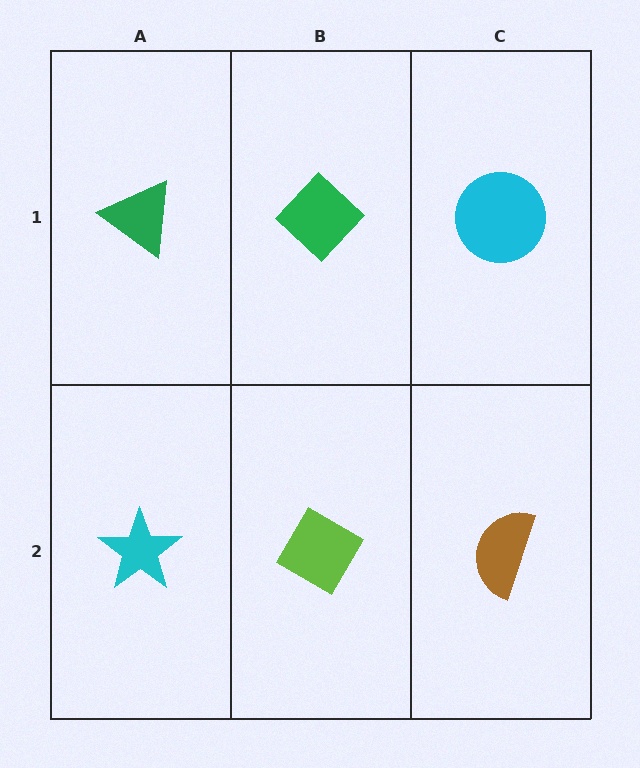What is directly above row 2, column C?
A cyan circle.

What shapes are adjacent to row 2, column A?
A green triangle (row 1, column A), a lime diamond (row 2, column B).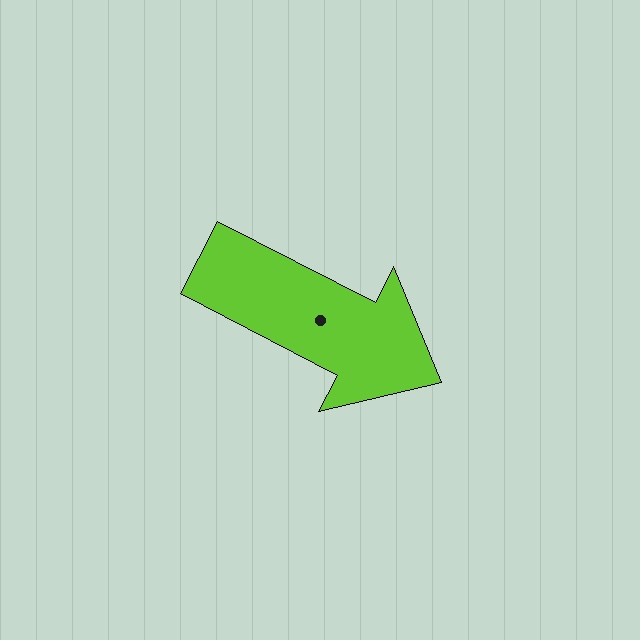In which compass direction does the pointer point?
Southeast.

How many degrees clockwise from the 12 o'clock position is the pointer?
Approximately 117 degrees.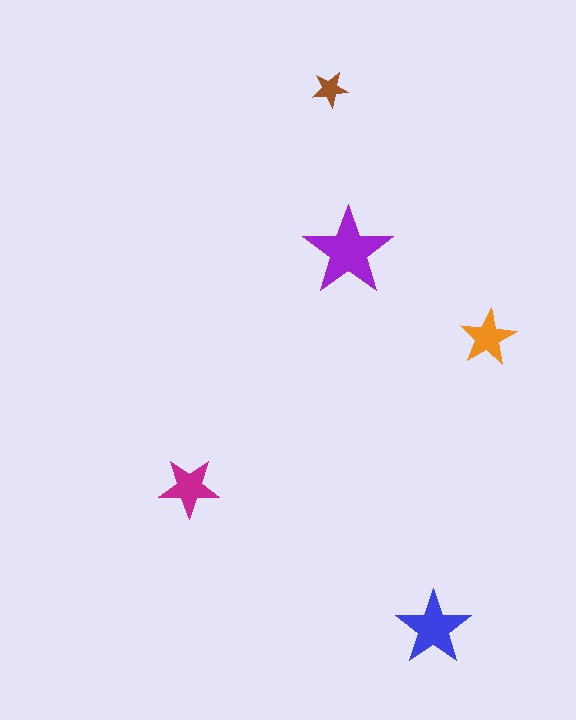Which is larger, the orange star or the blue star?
The blue one.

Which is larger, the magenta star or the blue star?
The blue one.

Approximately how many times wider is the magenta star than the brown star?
About 1.5 times wider.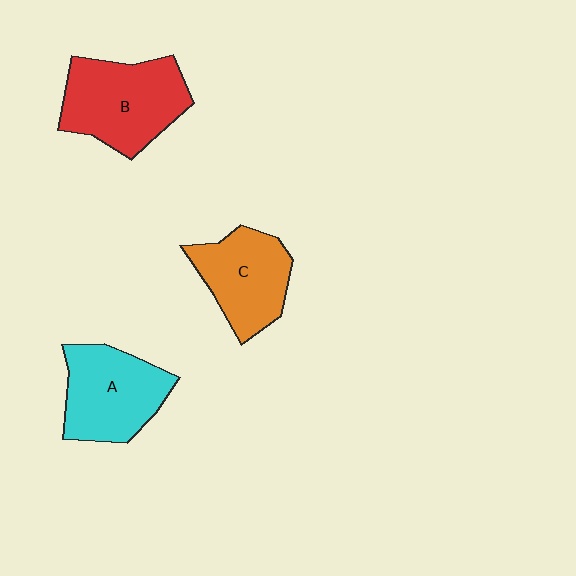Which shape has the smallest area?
Shape C (orange).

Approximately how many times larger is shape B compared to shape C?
Approximately 1.3 times.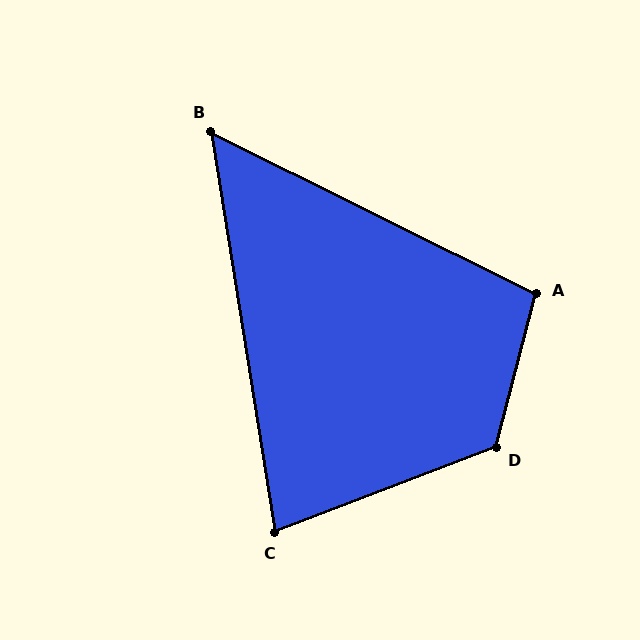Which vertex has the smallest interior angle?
B, at approximately 55 degrees.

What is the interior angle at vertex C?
Approximately 78 degrees (acute).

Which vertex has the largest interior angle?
D, at approximately 125 degrees.